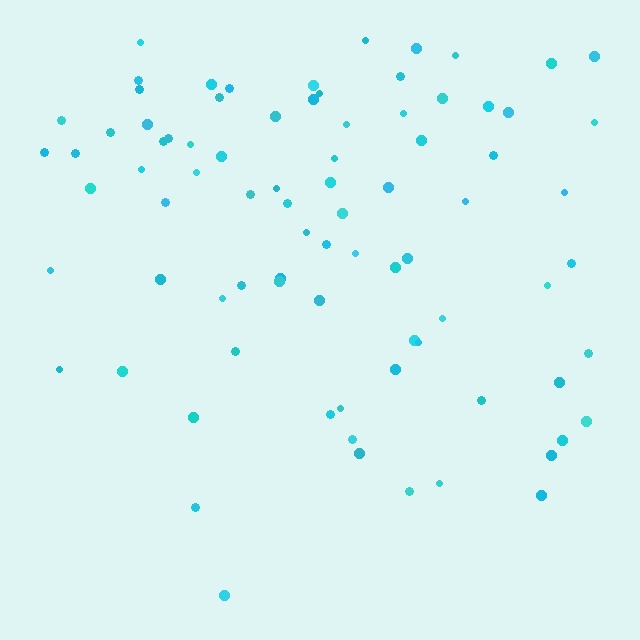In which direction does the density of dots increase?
From bottom to top, with the top side densest.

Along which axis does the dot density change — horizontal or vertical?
Vertical.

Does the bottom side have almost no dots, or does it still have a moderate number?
Still a moderate number, just noticeably fewer than the top.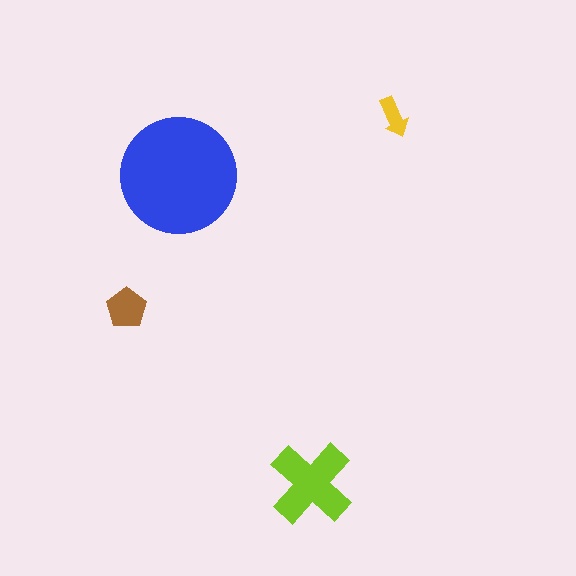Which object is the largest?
The blue circle.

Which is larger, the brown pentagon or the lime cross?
The lime cross.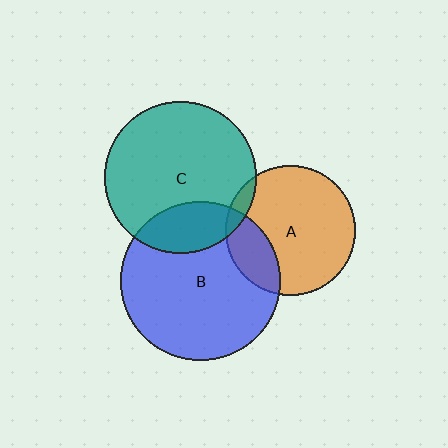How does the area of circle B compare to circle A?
Approximately 1.5 times.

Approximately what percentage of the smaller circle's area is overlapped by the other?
Approximately 20%.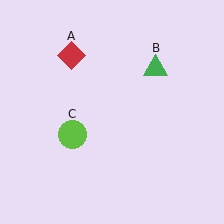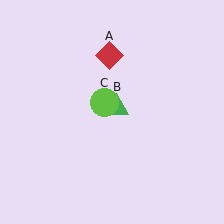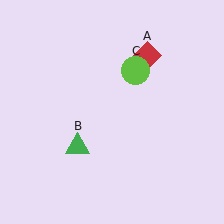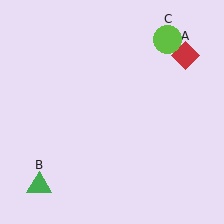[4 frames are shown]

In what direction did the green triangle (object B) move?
The green triangle (object B) moved down and to the left.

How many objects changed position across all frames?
3 objects changed position: red diamond (object A), green triangle (object B), lime circle (object C).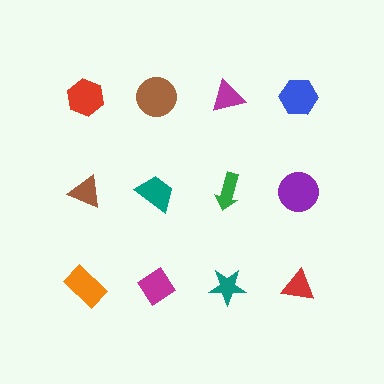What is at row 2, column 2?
A teal trapezoid.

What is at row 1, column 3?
A magenta triangle.